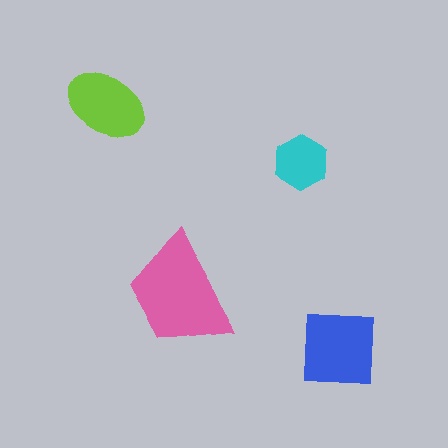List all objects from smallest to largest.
The cyan hexagon, the lime ellipse, the blue square, the pink trapezoid.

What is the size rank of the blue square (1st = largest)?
2nd.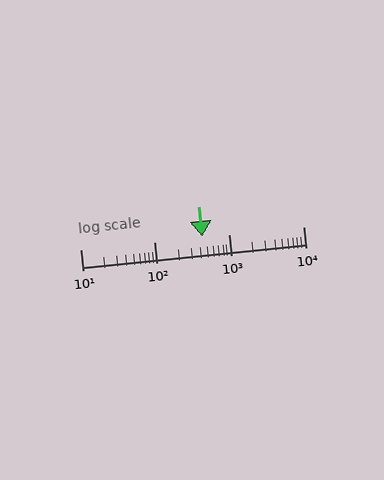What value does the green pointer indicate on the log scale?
The pointer indicates approximately 440.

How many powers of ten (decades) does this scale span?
The scale spans 3 decades, from 10 to 10000.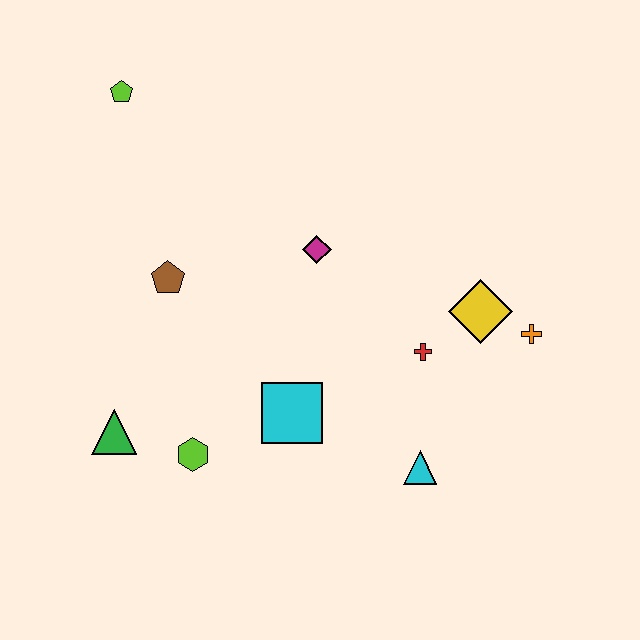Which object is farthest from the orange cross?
The lime pentagon is farthest from the orange cross.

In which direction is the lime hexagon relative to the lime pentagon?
The lime hexagon is below the lime pentagon.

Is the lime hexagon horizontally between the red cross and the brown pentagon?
Yes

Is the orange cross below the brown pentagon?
Yes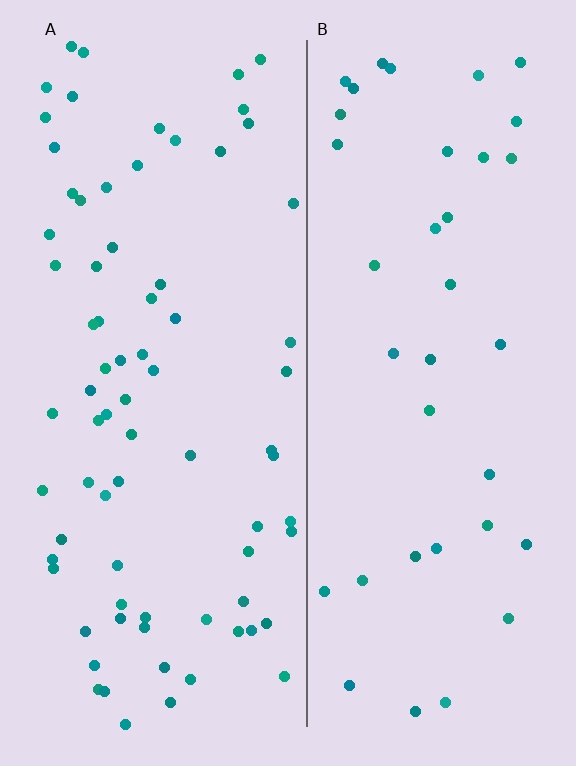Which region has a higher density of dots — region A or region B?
A (the left).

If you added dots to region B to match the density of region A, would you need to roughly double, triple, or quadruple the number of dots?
Approximately double.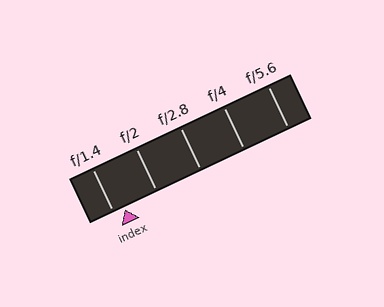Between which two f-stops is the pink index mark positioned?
The index mark is between f/1.4 and f/2.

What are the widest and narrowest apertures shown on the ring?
The widest aperture shown is f/1.4 and the narrowest is f/5.6.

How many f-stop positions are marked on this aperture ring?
There are 5 f-stop positions marked.